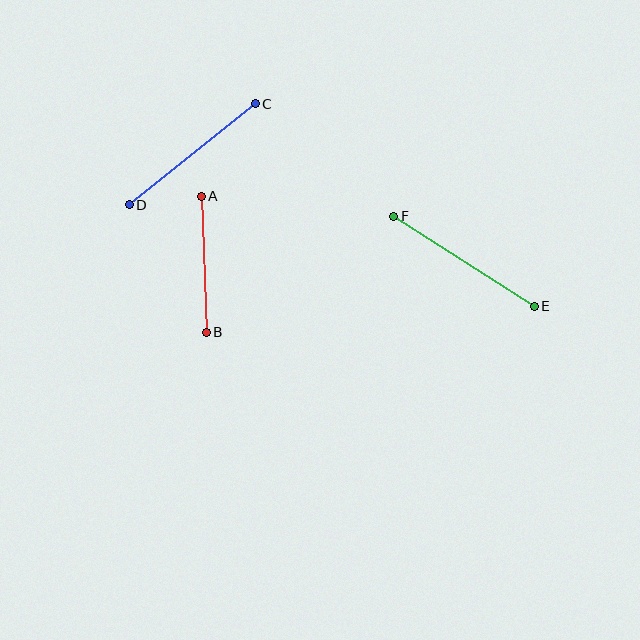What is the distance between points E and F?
The distance is approximately 167 pixels.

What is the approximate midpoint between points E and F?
The midpoint is at approximately (464, 261) pixels.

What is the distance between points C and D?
The distance is approximately 162 pixels.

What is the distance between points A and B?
The distance is approximately 136 pixels.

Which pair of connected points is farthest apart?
Points E and F are farthest apart.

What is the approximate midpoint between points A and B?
The midpoint is at approximately (204, 264) pixels.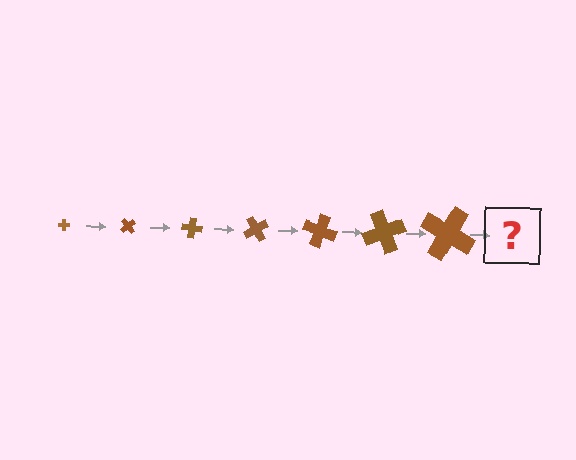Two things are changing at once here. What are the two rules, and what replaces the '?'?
The two rules are that the cross grows larger each step and it rotates 50 degrees each step. The '?' should be a cross, larger than the previous one and rotated 350 degrees from the start.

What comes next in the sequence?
The next element should be a cross, larger than the previous one and rotated 350 degrees from the start.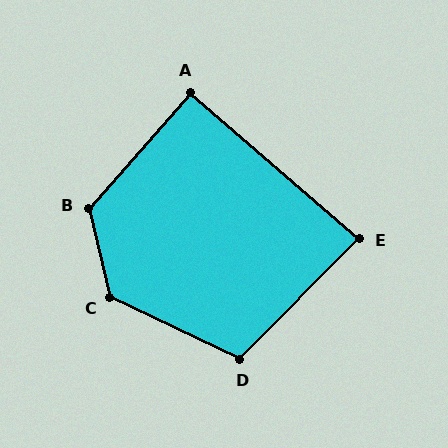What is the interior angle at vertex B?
Approximately 126 degrees (obtuse).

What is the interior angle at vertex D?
Approximately 109 degrees (obtuse).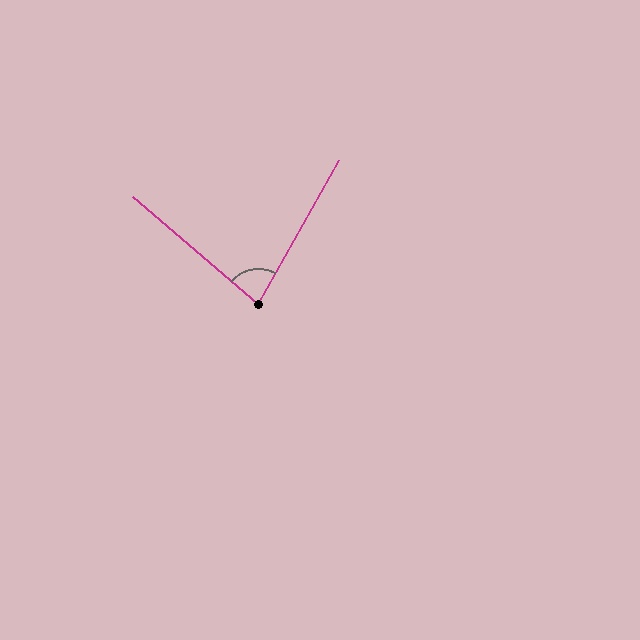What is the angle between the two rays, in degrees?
Approximately 79 degrees.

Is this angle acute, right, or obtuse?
It is acute.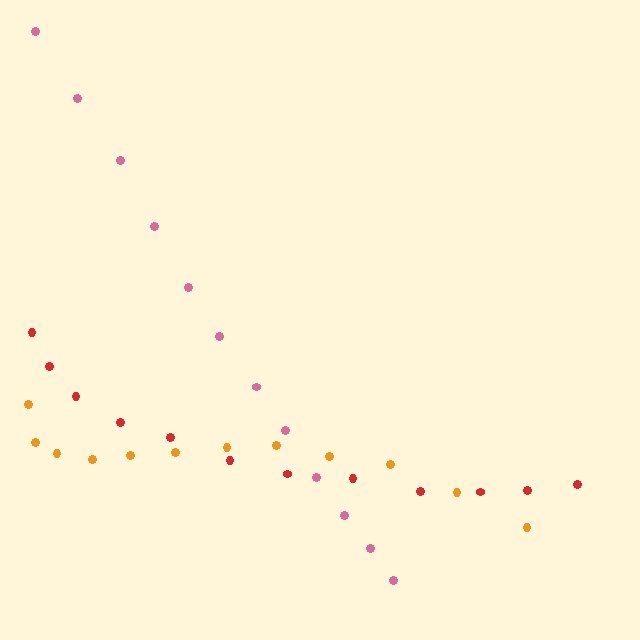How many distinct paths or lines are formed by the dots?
There are 3 distinct paths.